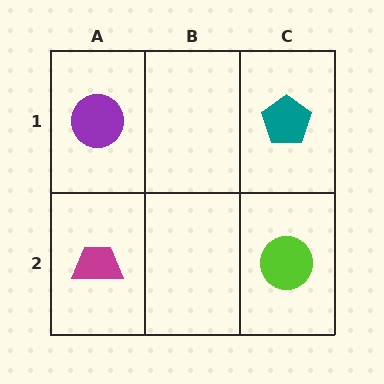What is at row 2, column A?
A magenta trapezoid.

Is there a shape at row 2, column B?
No, that cell is empty.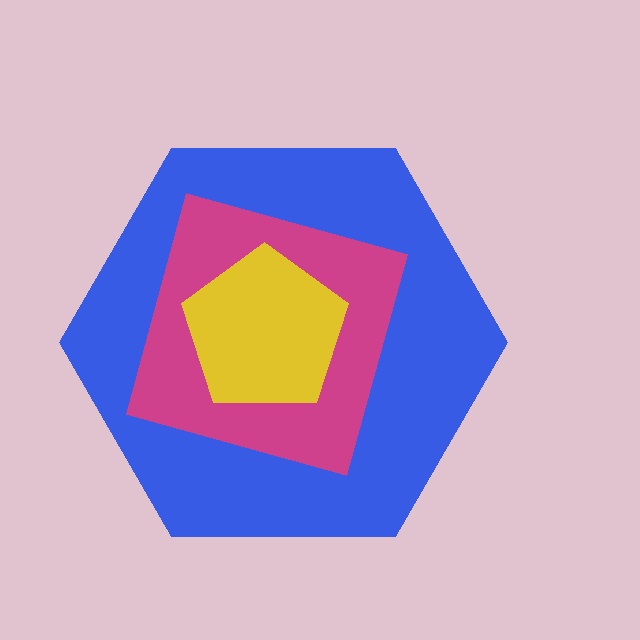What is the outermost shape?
The blue hexagon.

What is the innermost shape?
The yellow pentagon.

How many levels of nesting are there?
3.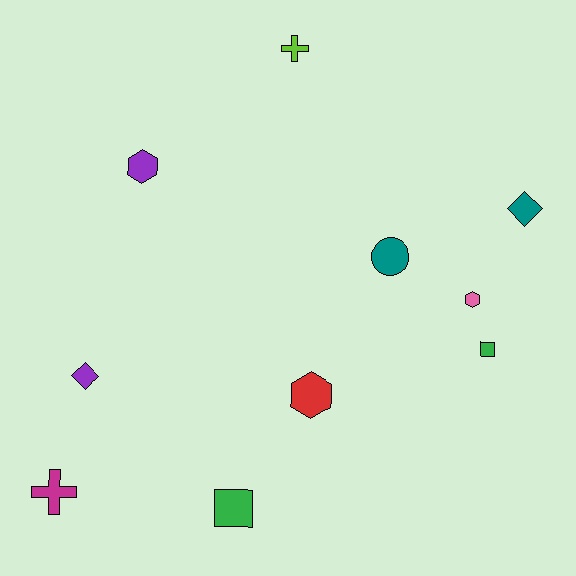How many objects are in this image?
There are 10 objects.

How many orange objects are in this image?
There are no orange objects.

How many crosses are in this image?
There are 2 crosses.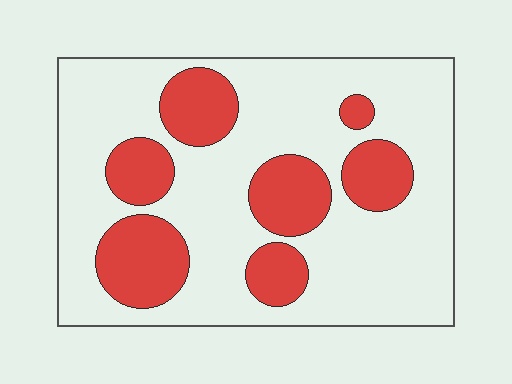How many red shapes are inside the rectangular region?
7.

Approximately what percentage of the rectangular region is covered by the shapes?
Approximately 30%.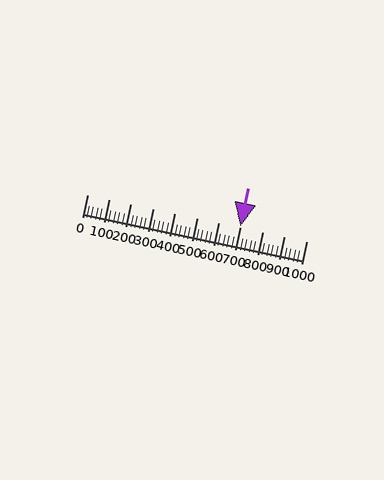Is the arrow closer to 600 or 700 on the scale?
The arrow is closer to 700.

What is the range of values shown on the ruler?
The ruler shows values from 0 to 1000.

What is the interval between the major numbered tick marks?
The major tick marks are spaced 100 units apart.